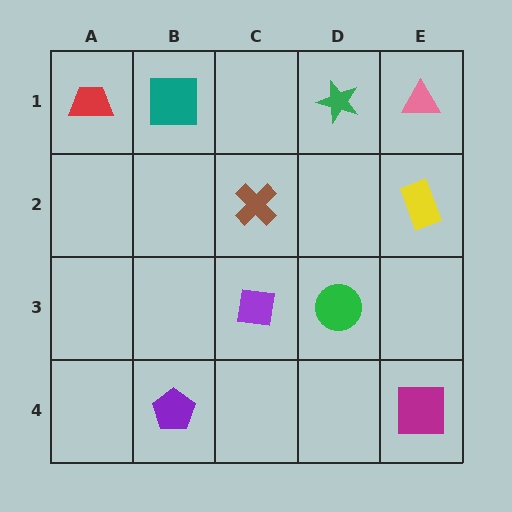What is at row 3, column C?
A purple square.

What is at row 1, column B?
A teal square.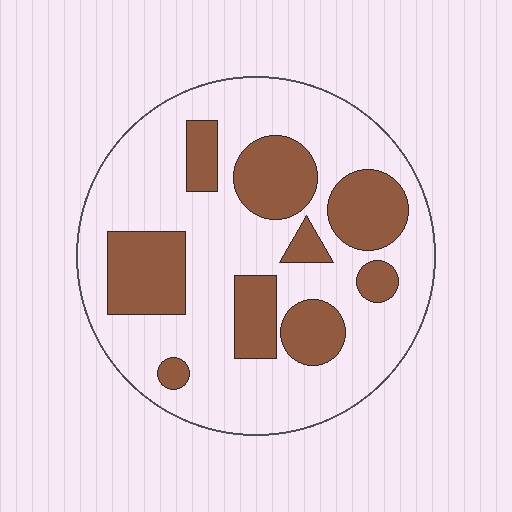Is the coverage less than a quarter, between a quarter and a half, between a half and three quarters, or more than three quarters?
Between a quarter and a half.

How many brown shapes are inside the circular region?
9.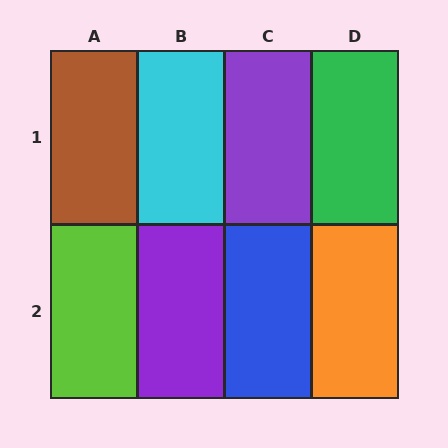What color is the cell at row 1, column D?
Green.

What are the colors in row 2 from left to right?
Lime, purple, blue, orange.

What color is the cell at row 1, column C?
Purple.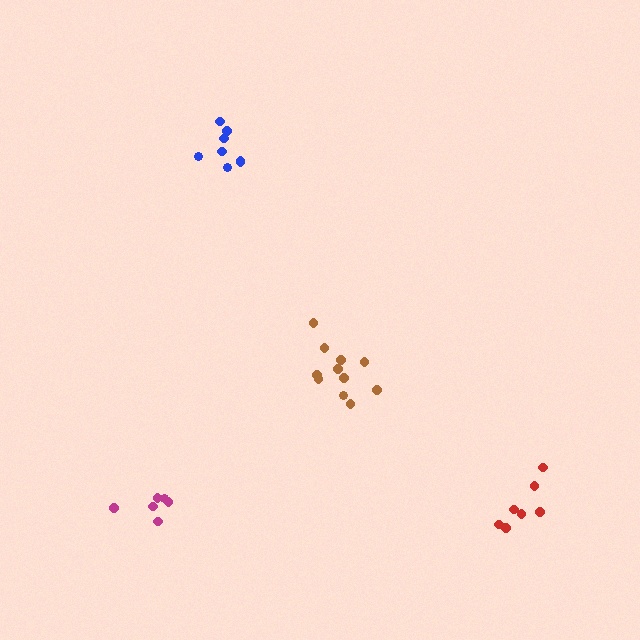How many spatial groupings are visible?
There are 4 spatial groupings.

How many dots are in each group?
Group 1: 8 dots, Group 2: 7 dots, Group 3: 6 dots, Group 4: 11 dots (32 total).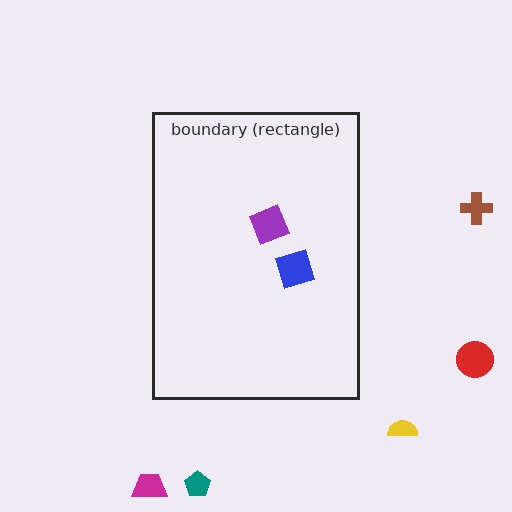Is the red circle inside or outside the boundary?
Outside.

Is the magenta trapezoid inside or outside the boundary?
Outside.